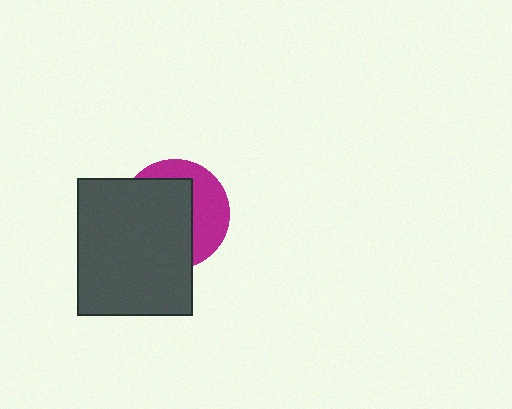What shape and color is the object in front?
The object in front is a dark gray rectangle.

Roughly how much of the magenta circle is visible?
A small part of it is visible (roughly 38%).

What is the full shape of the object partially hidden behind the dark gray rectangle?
The partially hidden object is a magenta circle.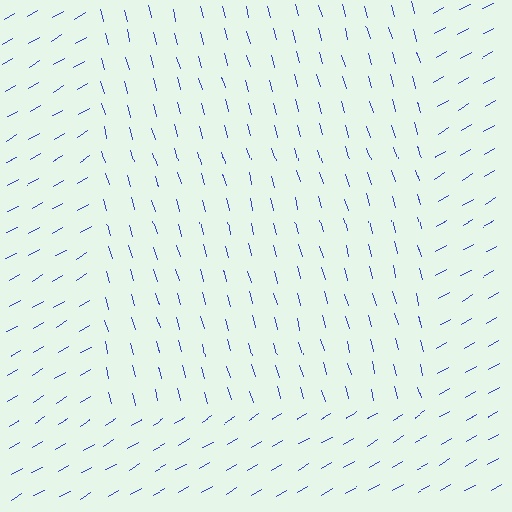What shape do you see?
I see a rectangle.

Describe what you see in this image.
The image is filled with small blue line segments. A rectangle region in the image has lines oriented differently from the surrounding lines, creating a visible texture boundary.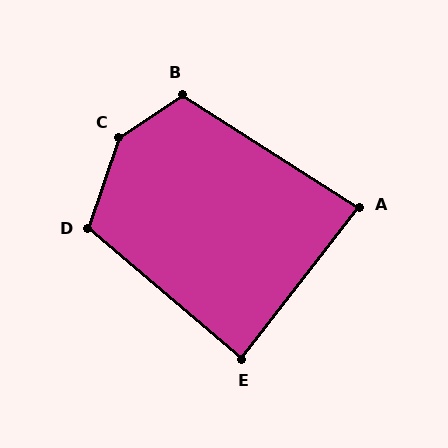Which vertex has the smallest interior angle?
A, at approximately 85 degrees.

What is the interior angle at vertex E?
Approximately 87 degrees (approximately right).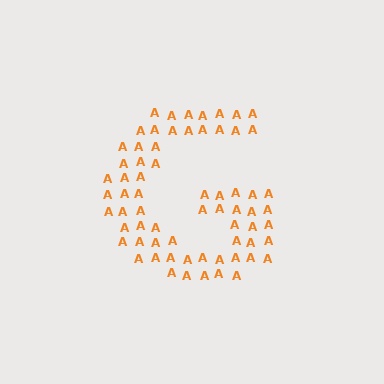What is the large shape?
The large shape is the letter G.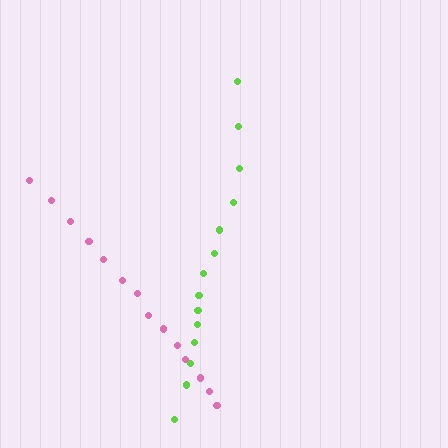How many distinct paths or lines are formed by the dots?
There are 2 distinct paths.